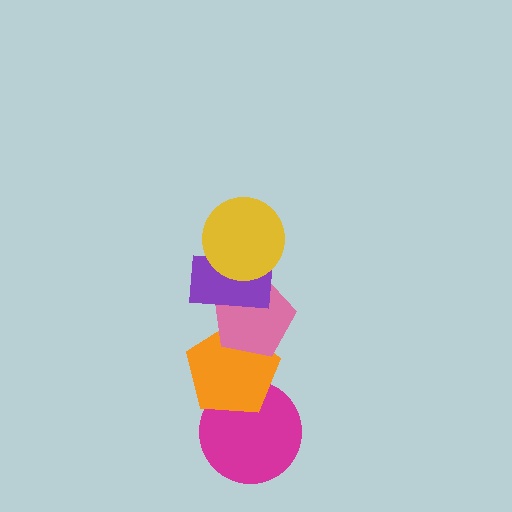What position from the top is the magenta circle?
The magenta circle is 5th from the top.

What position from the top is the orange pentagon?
The orange pentagon is 4th from the top.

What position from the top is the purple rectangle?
The purple rectangle is 2nd from the top.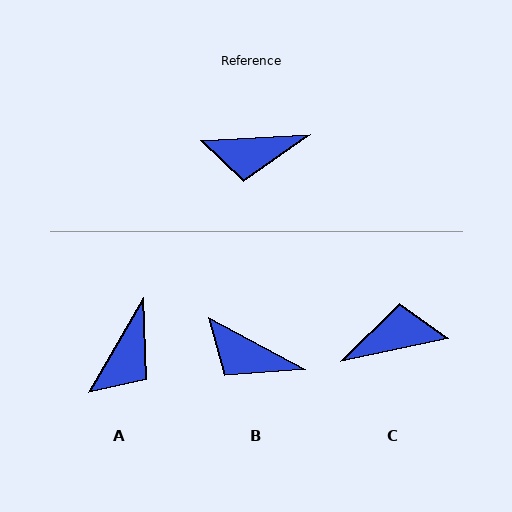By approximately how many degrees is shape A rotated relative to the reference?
Approximately 57 degrees counter-clockwise.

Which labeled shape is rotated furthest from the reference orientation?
C, about 171 degrees away.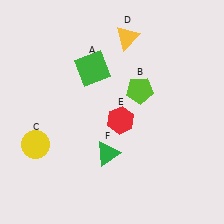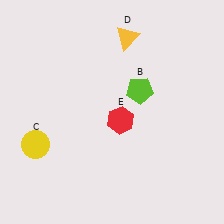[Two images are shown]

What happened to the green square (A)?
The green square (A) was removed in Image 2. It was in the top-left area of Image 1.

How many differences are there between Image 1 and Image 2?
There are 2 differences between the two images.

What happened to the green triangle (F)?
The green triangle (F) was removed in Image 2. It was in the bottom-left area of Image 1.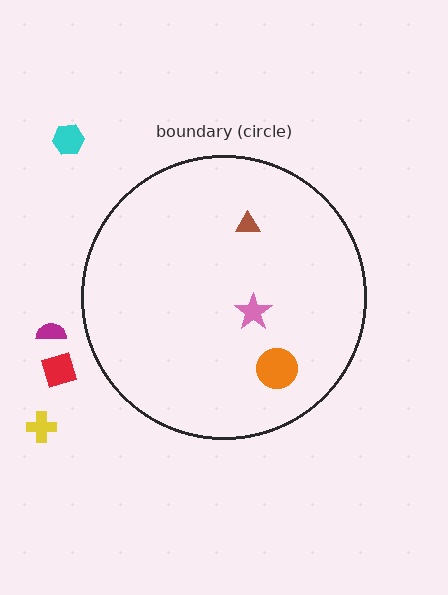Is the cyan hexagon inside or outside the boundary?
Outside.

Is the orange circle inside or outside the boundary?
Inside.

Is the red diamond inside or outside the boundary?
Outside.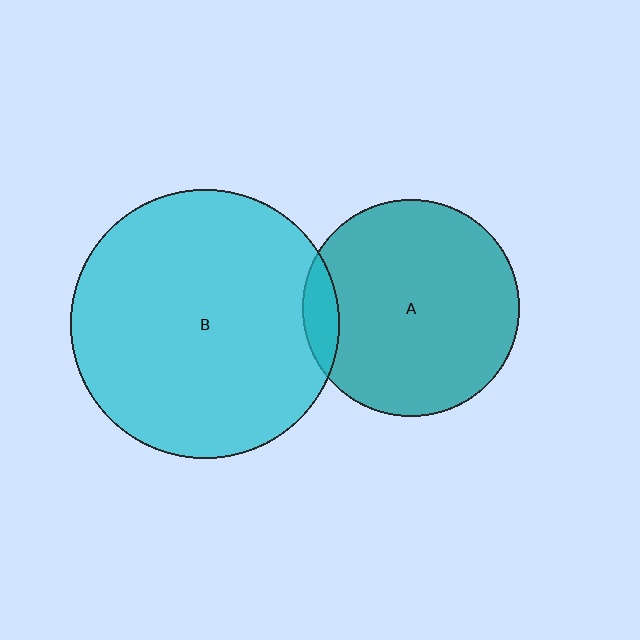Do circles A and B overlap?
Yes.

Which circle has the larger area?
Circle B (cyan).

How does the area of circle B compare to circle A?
Approximately 1.5 times.